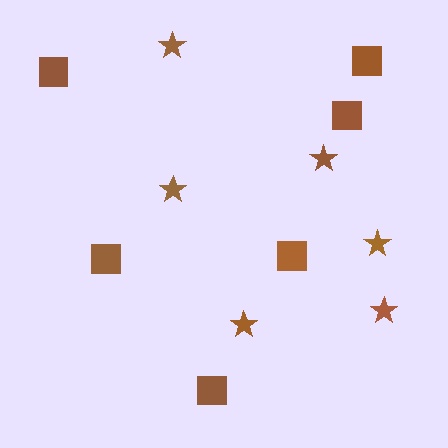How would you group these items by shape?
There are 2 groups: one group of squares (6) and one group of stars (6).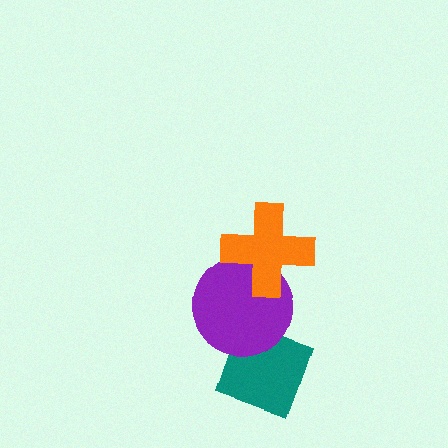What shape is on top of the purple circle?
The orange cross is on top of the purple circle.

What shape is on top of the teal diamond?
The purple circle is on top of the teal diamond.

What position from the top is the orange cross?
The orange cross is 1st from the top.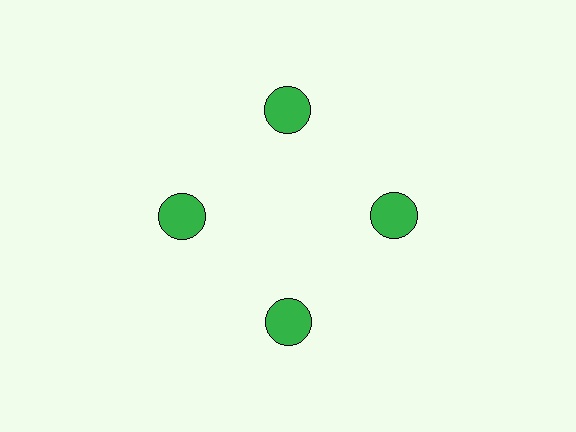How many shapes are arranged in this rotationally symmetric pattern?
There are 4 shapes, arranged in 4 groups of 1.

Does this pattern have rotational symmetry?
Yes, this pattern has 4-fold rotational symmetry. It looks the same after rotating 90 degrees around the center.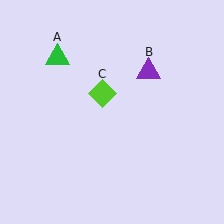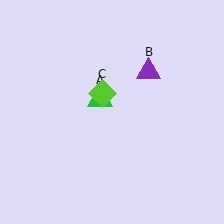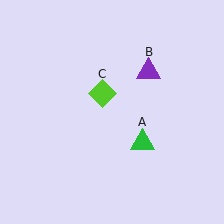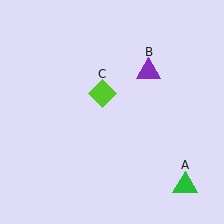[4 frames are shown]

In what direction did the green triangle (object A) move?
The green triangle (object A) moved down and to the right.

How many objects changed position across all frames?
1 object changed position: green triangle (object A).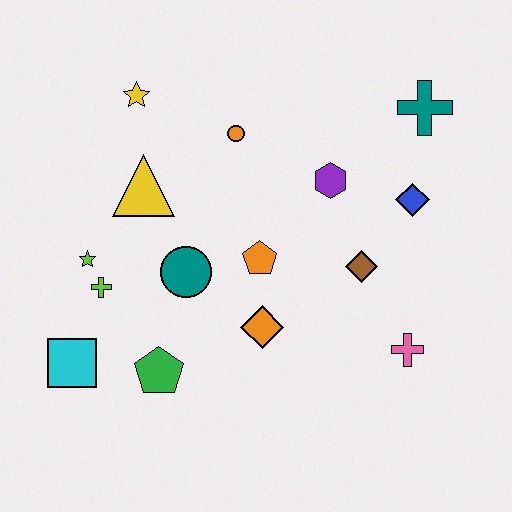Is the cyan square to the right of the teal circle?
No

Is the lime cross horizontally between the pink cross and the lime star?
Yes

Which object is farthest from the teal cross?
The cyan square is farthest from the teal cross.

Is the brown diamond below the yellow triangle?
Yes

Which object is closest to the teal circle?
The orange pentagon is closest to the teal circle.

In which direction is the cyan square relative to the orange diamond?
The cyan square is to the left of the orange diamond.